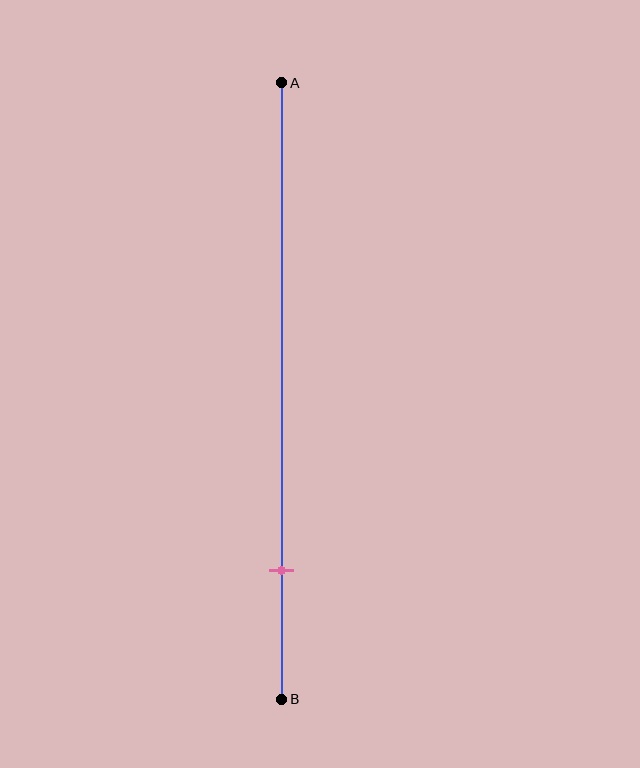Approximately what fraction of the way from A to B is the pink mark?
The pink mark is approximately 80% of the way from A to B.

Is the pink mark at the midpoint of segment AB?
No, the mark is at about 80% from A, not at the 50% midpoint.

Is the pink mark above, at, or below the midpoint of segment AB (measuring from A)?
The pink mark is below the midpoint of segment AB.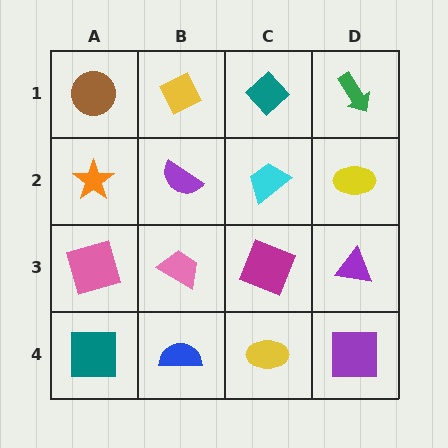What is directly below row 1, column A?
An orange star.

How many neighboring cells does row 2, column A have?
3.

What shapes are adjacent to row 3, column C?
A cyan trapezoid (row 2, column C), a yellow ellipse (row 4, column C), a pink trapezoid (row 3, column B), a purple triangle (row 3, column D).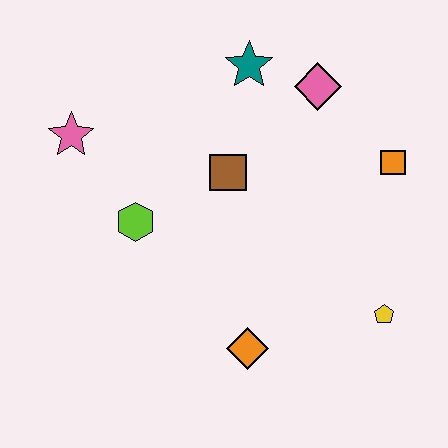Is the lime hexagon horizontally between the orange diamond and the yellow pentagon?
No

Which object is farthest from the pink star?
The yellow pentagon is farthest from the pink star.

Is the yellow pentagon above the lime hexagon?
No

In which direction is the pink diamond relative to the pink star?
The pink diamond is to the right of the pink star.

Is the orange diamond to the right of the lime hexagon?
Yes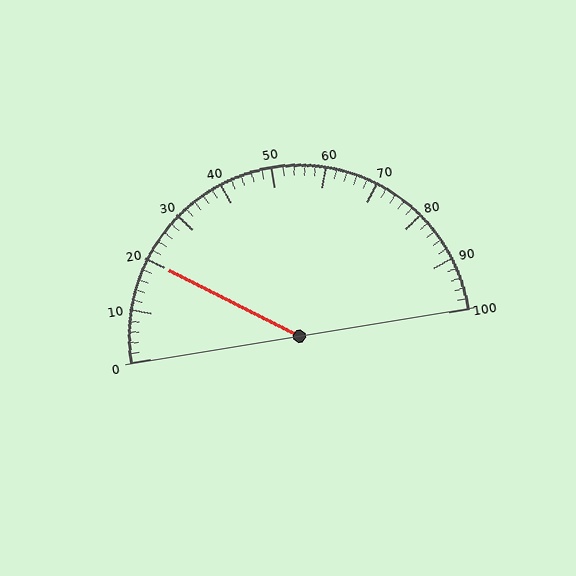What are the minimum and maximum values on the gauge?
The gauge ranges from 0 to 100.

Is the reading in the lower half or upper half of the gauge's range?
The reading is in the lower half of the range (0 to 100).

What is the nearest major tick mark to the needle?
The nearest major tick mark is 20.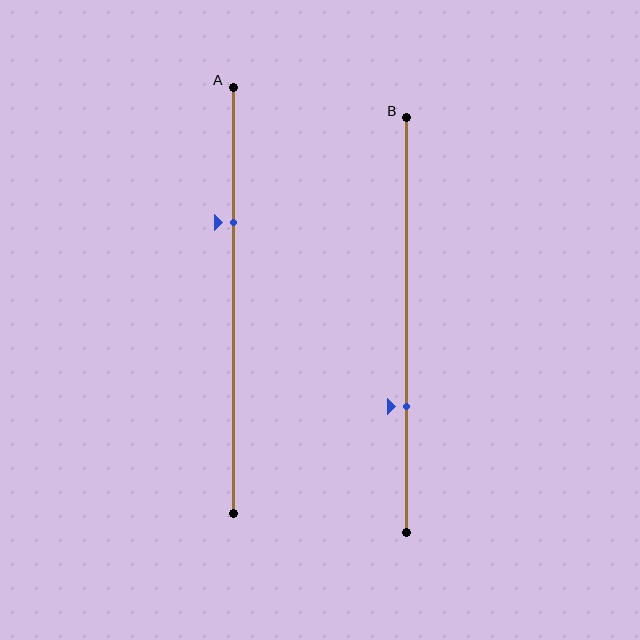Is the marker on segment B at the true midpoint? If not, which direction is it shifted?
No, the marker on segment B is shifted downward by about 19% of the segment length.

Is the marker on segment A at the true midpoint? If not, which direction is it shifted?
No, the marker on segment A is shifted upward by about 18% of the segment length.